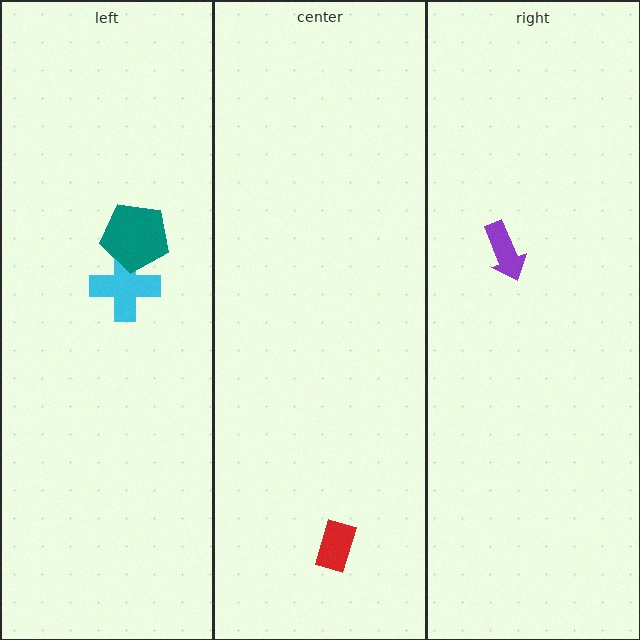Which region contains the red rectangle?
The center region.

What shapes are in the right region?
The purple arrow.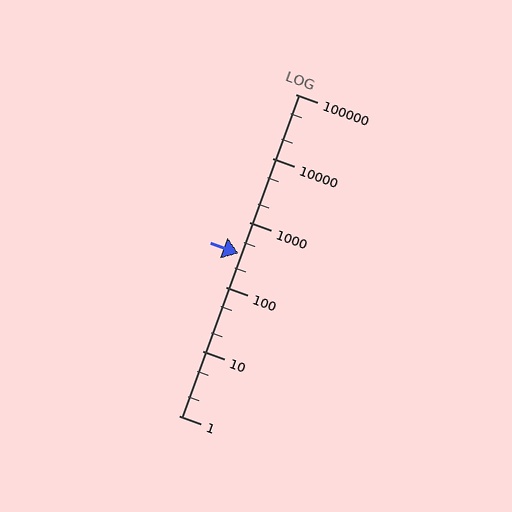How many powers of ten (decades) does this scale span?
The scale spans 5 decades, from 1 to 100000.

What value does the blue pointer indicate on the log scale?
The pointer indicates approximately 330.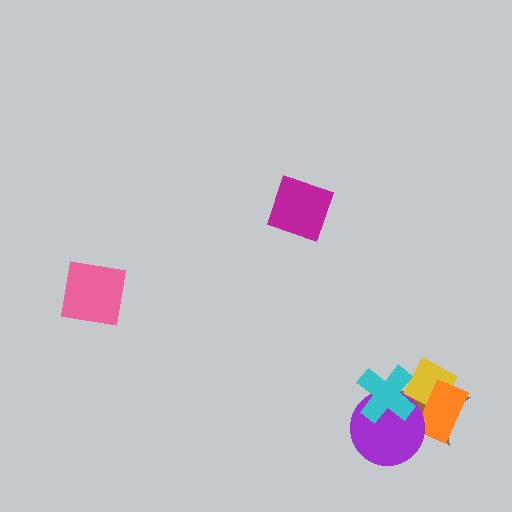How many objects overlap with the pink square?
0 objects overlap with the pink square.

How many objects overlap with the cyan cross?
3 objects overlap with the cyan cross.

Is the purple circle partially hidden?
Yes, it is partially covered by another shape.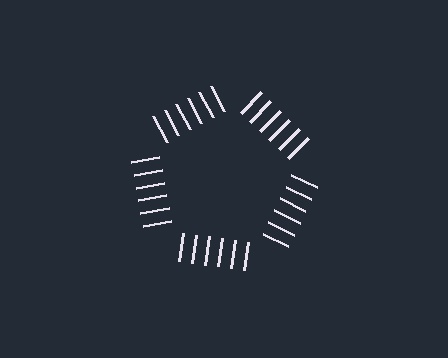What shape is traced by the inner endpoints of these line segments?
An illusory pentagon — the line segments terminate on its edges but no continuous stroke is drawn.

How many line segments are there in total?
30 — 6 along each of the 5 edges.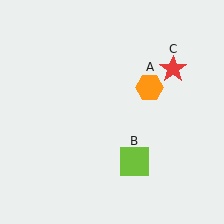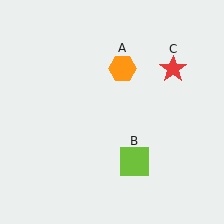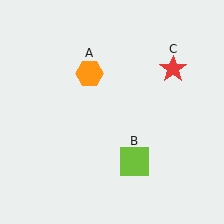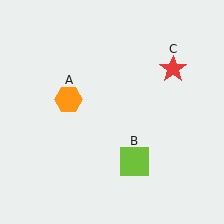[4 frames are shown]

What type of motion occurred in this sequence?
The orange hexagon (object A) rotated counterclockwise around the center of the scene.